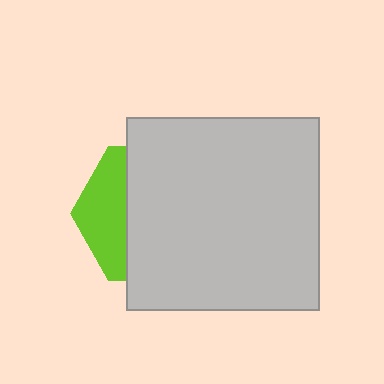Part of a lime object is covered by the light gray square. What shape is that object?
It is a hexagon.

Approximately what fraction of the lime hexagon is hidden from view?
Roughly 69% of the lime hexagon is hidden behind the light gray square.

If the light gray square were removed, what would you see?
You would see the complete lime hexagon.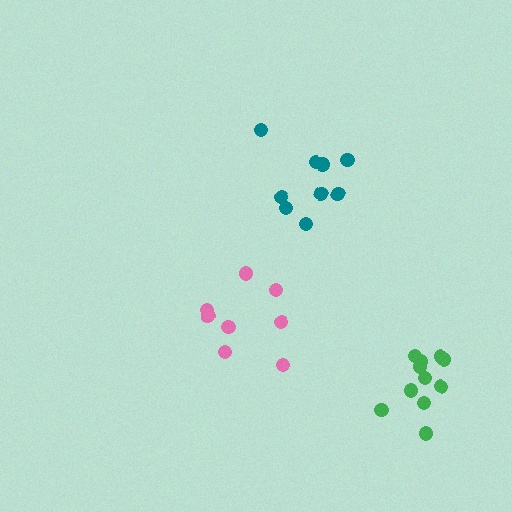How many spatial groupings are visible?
There are 3 spatial groupings.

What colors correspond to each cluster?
The clusters are colored: teal, pink, green.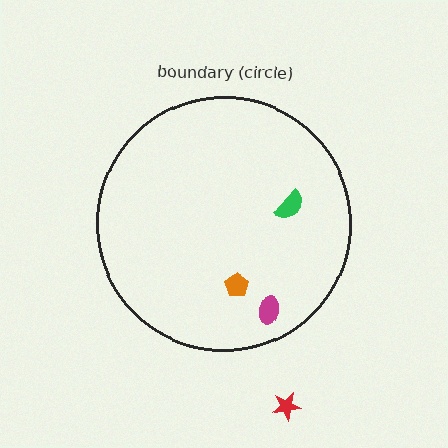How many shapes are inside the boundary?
3 inside, 1 outside.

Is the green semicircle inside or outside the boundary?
Inside.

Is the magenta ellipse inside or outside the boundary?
Inside.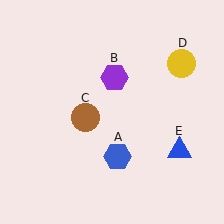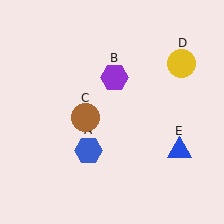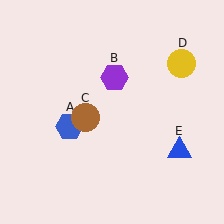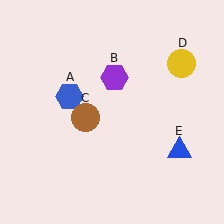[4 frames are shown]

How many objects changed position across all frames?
1 object changed position: blue hexagon (object A).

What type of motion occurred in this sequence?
The blue hexagon (object A) rotated clockwise around the center of the scene.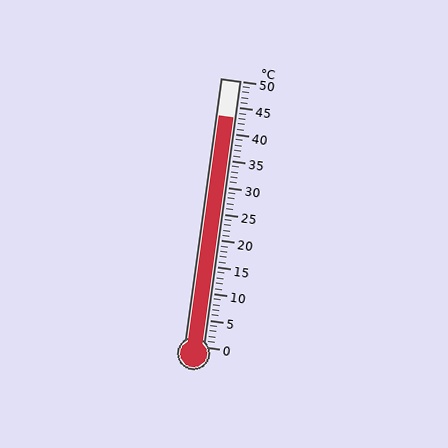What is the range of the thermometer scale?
The thermometer scale ranges from 0°C to 50°C.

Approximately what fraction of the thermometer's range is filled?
The thermometer is filled to approximately 85% of its range.